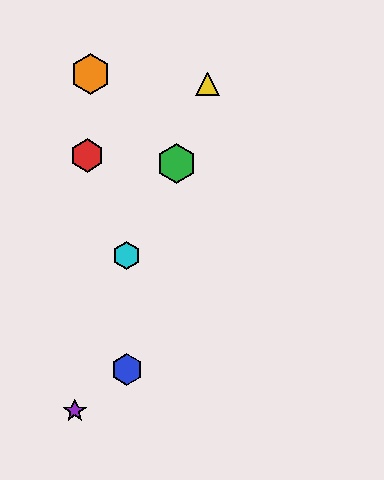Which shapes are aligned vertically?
The blue hexagon, the cyan hexagon are aligned vertically.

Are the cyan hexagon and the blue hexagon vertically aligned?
Yes, both are at x≈127.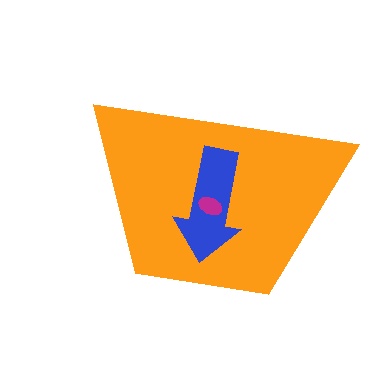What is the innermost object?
The magenta ellipse.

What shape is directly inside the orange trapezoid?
The blue arrow.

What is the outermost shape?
The orange trapezoid.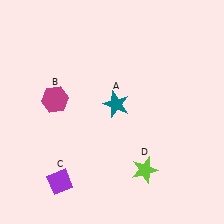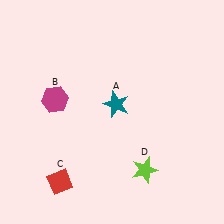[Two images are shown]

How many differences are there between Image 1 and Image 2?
There is 1 difference between the two images.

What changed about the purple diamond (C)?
In Image 1, C is purple. In Image 2, it changed to red.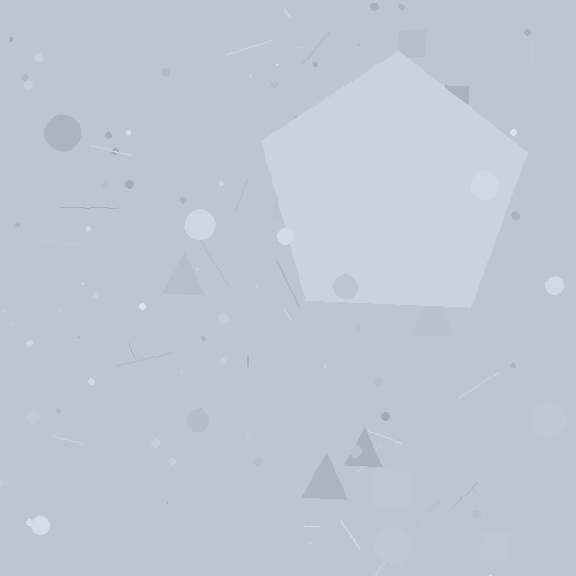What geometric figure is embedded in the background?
A pentagon is embedded in the background.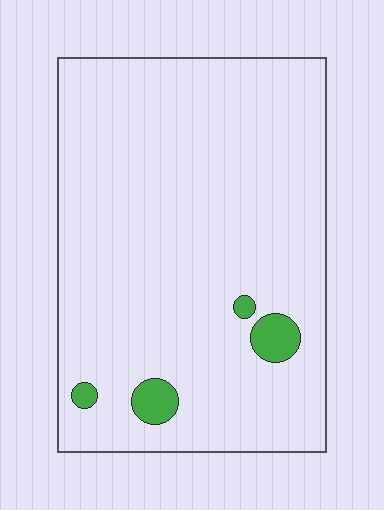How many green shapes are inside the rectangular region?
4.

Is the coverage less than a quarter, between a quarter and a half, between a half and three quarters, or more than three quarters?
Less than a quarter.